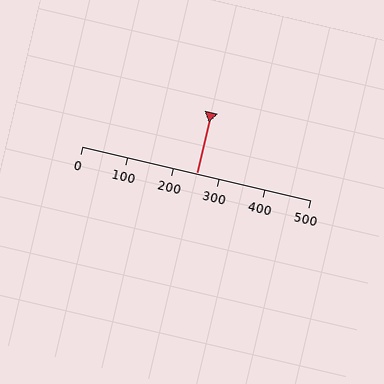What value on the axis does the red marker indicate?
The marker indicates approximately 250.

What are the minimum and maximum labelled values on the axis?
The axis runs from 0 to 500.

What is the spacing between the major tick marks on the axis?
The major ticks are spaced 100 apart.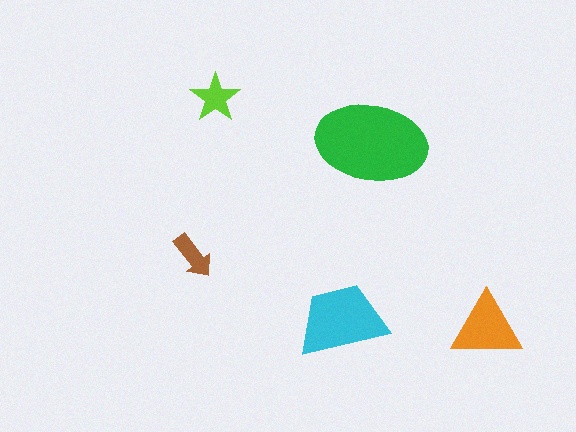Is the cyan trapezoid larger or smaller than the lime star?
Larger.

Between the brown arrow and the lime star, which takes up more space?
The lime star.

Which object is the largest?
The green ellipse.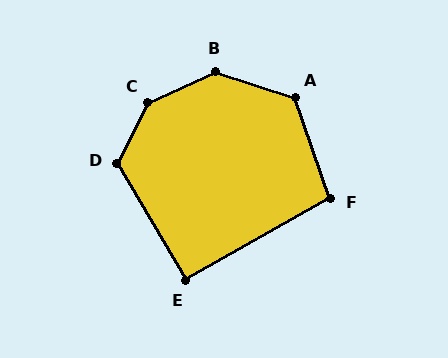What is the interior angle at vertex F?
Approximately 100 degrees (obtuse).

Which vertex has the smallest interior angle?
E, at approximately 91 degrees.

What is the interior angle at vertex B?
Approximately 137 degrees (obtuse).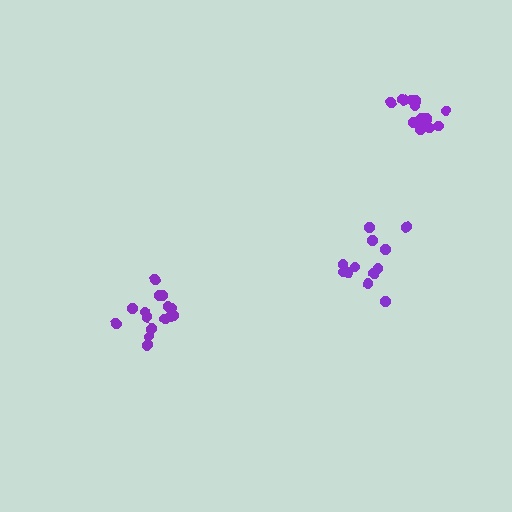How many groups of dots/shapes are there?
There are 3 groups.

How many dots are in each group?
Group 1: 12 dots, Group 2: 15 dots, Group 3: 15 dots (42 total).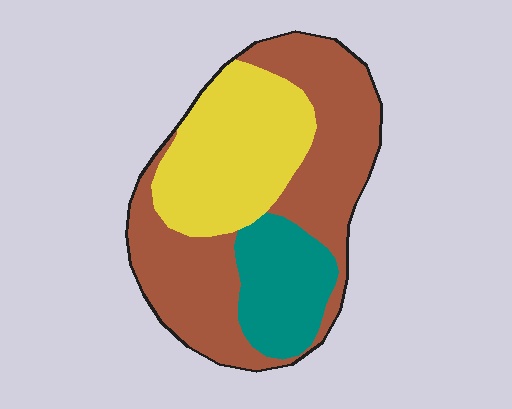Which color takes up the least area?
Teal, at roughly 20%.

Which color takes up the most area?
Brown, at roughly 50%.